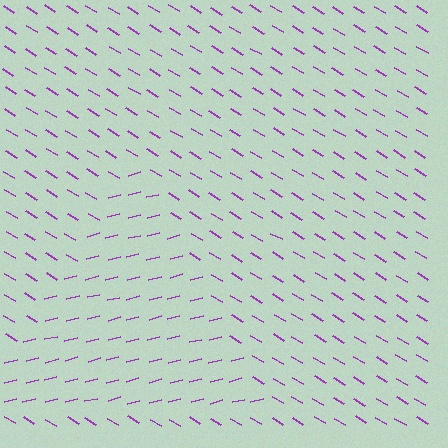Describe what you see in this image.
The image is filled with small purple line segments. A triangle region in the image has lines oriented differently from the surrounding lines, creating a visible texture boundary.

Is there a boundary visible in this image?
Yes, there is a texture boundary formed by a change in line orientation.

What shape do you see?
I see a triangle.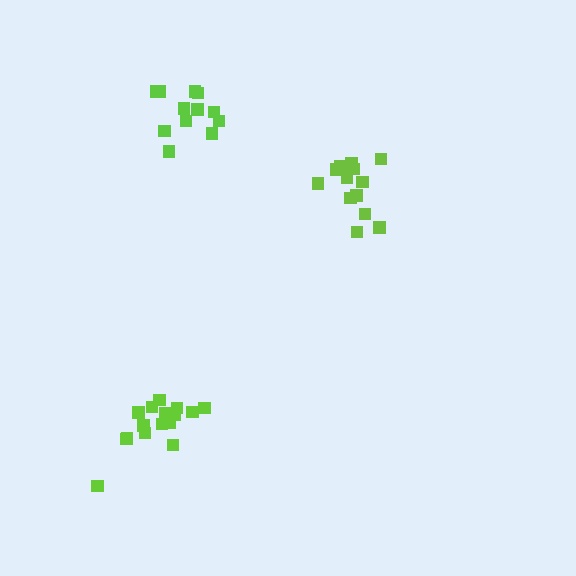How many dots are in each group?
Group 1: 16 dots, Group 2: 13 dots, Group 3: 12 dots (41 total).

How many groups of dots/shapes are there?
There are 3 groups.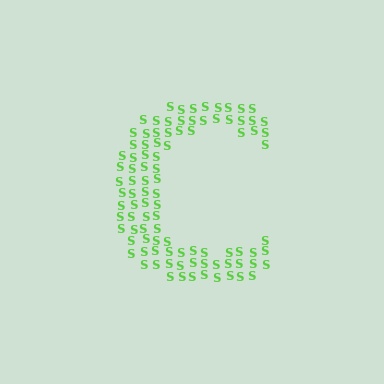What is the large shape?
The large shape is the letter C.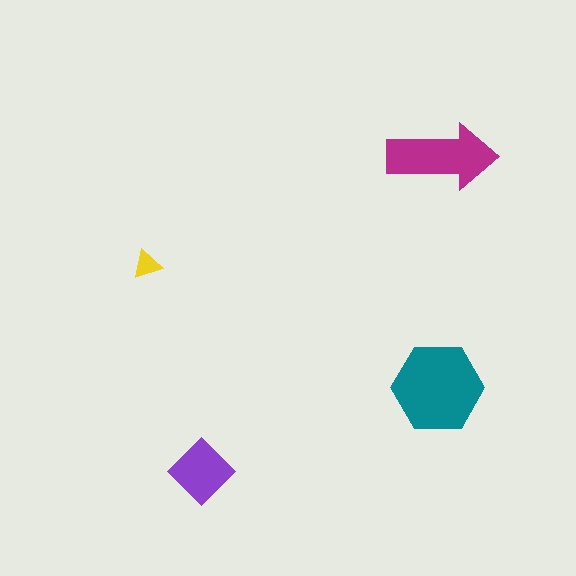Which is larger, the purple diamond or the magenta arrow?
The magenta arrow.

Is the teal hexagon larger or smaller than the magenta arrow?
Larger.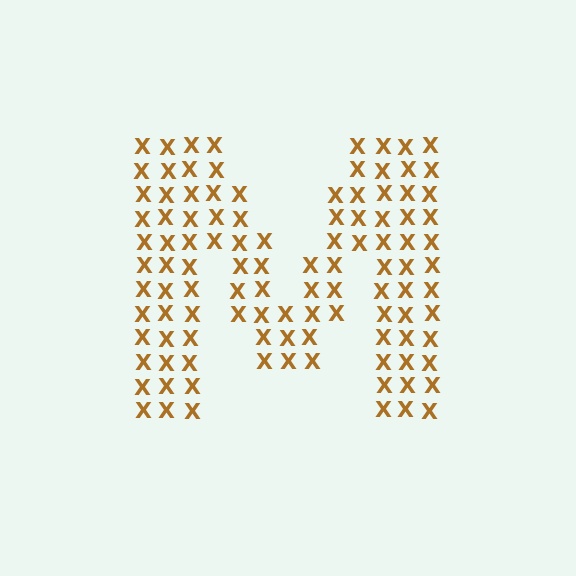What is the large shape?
The large shape is the letter M.